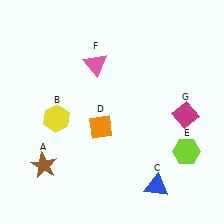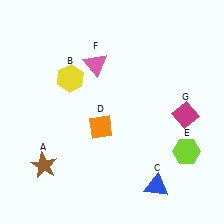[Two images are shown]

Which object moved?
The yellow hexagon (B) moved up.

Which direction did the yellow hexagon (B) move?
The yellow hexagon (B) moved up.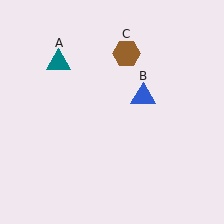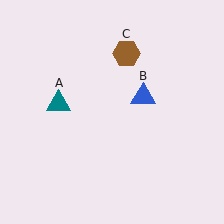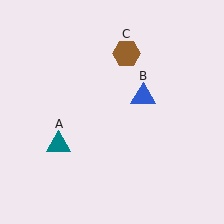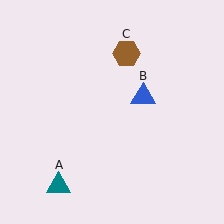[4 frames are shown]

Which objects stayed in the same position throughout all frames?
Blue triangle (object B) and brown hexagon (object C) remained stationary.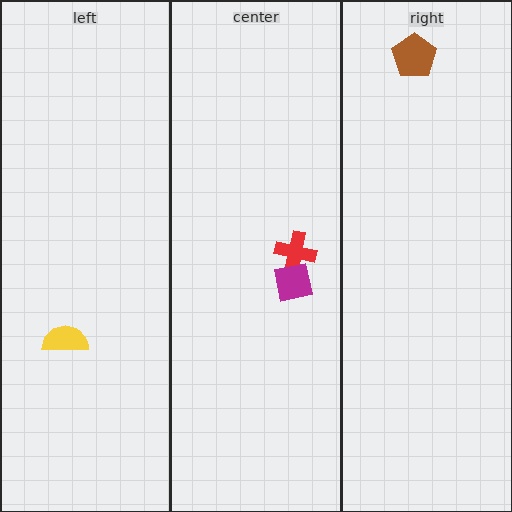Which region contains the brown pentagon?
The right region.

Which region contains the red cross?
The center region.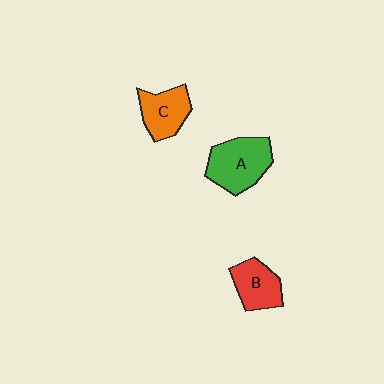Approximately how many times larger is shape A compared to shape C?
Approximately 1.4 times.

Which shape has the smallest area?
Shape B (red).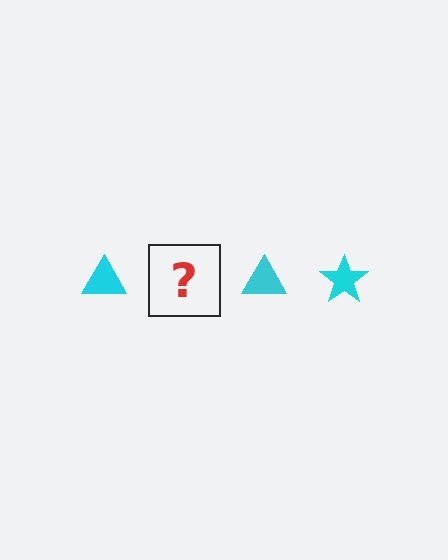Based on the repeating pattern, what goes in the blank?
The blank should be a cyan star.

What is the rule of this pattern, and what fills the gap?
The rule is that the pattern cycles through triangle, star shapes in cyan. The gap should be filled with a cyan star.